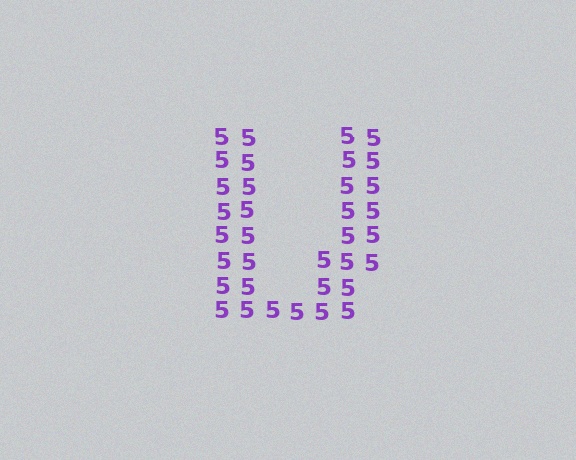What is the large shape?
The large shape is the letter U.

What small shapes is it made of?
It is made of small digit 5's.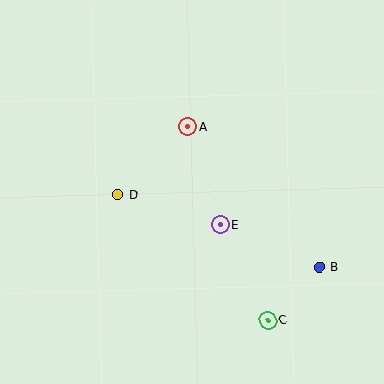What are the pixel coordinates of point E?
Point E is at (220, 225).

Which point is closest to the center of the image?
Point E at (220, 225) is closest to the center.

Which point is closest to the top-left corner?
Point A is closest to the top-left corner.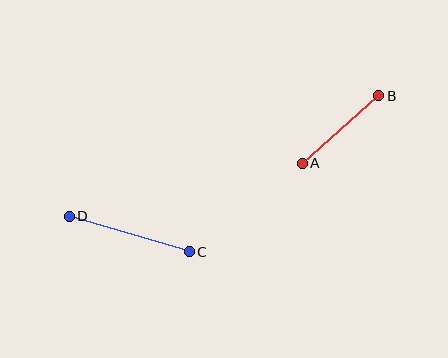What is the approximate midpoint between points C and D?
The midpoint is at approximately (129, 234) pixels.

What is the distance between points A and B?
The distance is approximately 102 pixels.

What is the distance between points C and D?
The distance is approximately 125 pixels.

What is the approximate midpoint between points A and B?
The midpoint is at approximately (340, 129) pixels.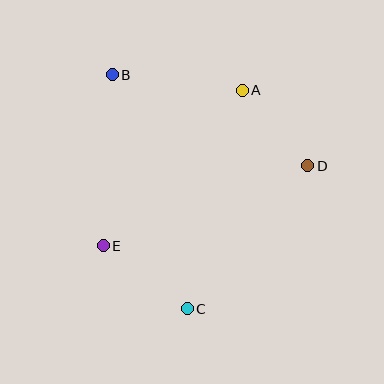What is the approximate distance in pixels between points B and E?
The distance between B and E is approximately 171 pixels.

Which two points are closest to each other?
Points A and D are closest to each other.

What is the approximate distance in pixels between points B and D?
The distance between B and D is approximately 216 pixels.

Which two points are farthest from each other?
Points B and C are farthest from each other.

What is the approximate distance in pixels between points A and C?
The distance between A and C is approximately 225 pixels.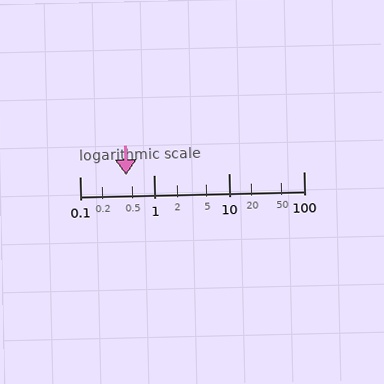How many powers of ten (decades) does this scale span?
The scale spans 3 decades, from 0.1 to 100.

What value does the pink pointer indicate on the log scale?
The pointer indicates approximately 0.42.